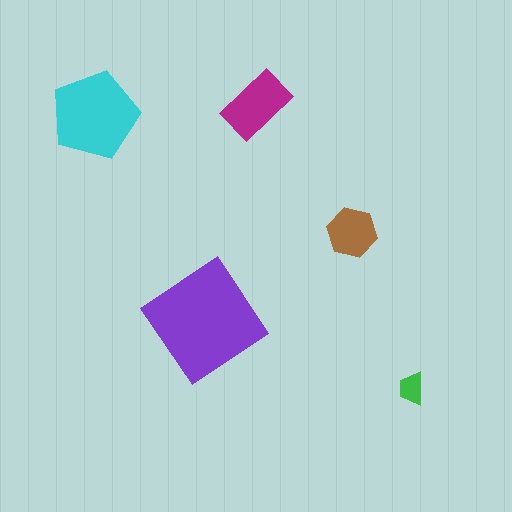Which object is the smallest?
The green trapezoid.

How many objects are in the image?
There are 5 objects in the image.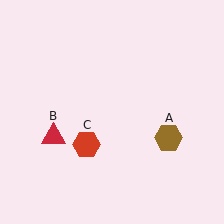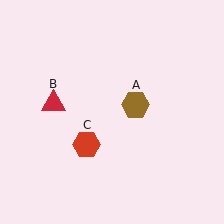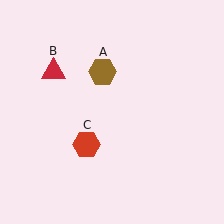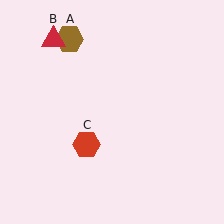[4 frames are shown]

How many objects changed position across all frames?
2 objects changed position: brown hexagon (object A), red triangle (object B).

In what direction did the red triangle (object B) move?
The red triangle (object B) moved up.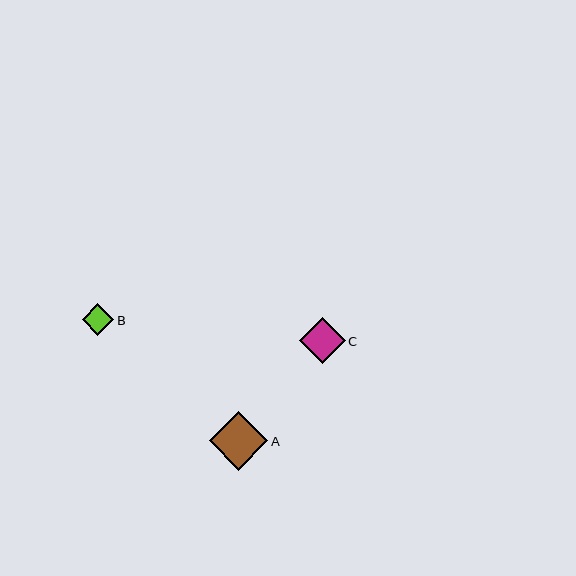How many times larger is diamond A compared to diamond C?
Diamond A is approximately 1.3 times the size of diamond C.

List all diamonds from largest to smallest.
From largest to smallest: A, C, B.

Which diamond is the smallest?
Diamond B is the smallest with a size of approximately 31 pixels.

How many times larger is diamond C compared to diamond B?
Diamond C is approximately 1.4 times the size of diamond B.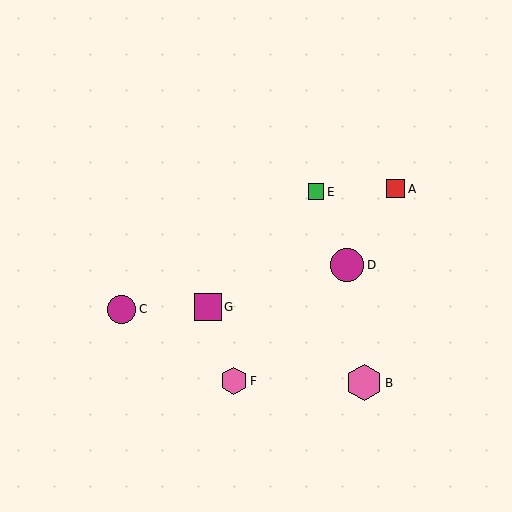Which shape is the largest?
The pink hexagon (labeled B) is the largest.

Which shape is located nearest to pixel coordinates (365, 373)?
The pink hexagon (labeled B) at (364, 383) is nearest to that location.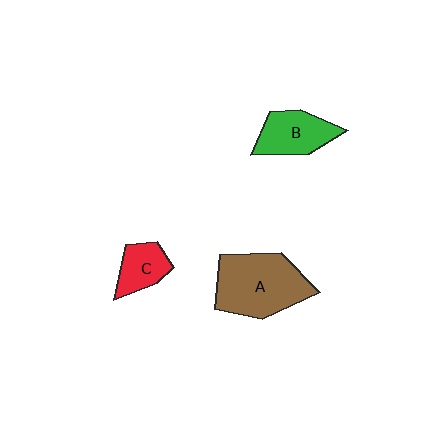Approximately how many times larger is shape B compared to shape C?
Approximately 1.4 times.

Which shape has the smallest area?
Shape C (red).